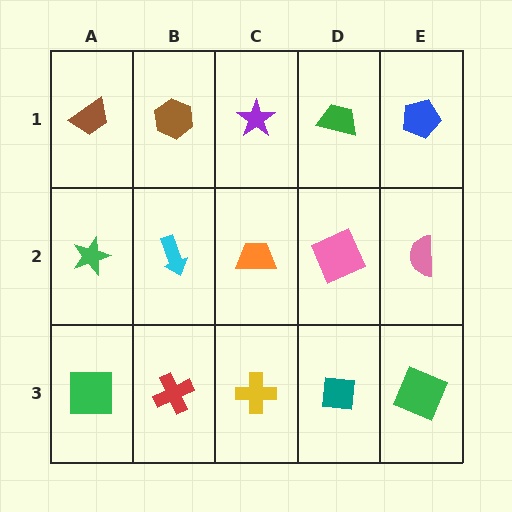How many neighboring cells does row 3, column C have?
3.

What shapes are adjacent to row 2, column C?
A purple star (row 1, column C), a yellow cross (row 3, column C), a cyan arrow (row 2, column B), a pink square (row 2, column D).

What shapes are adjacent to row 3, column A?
A green star (row 2, column A), a red cross (row 3, column B).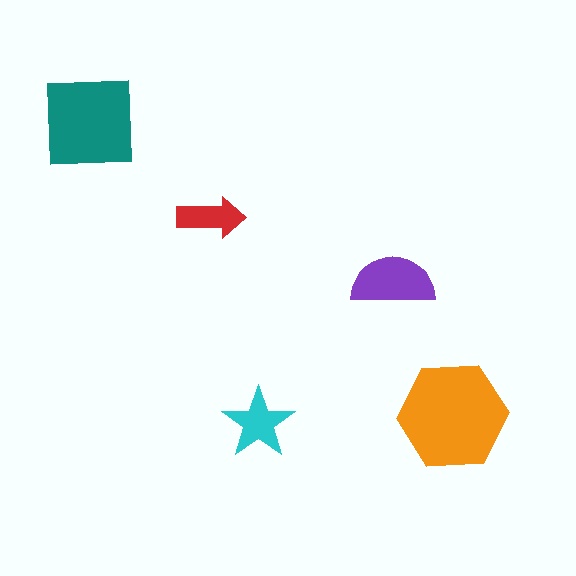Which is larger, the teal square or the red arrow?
The teal square.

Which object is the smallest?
The red arrow.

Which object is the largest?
The orange hexagon.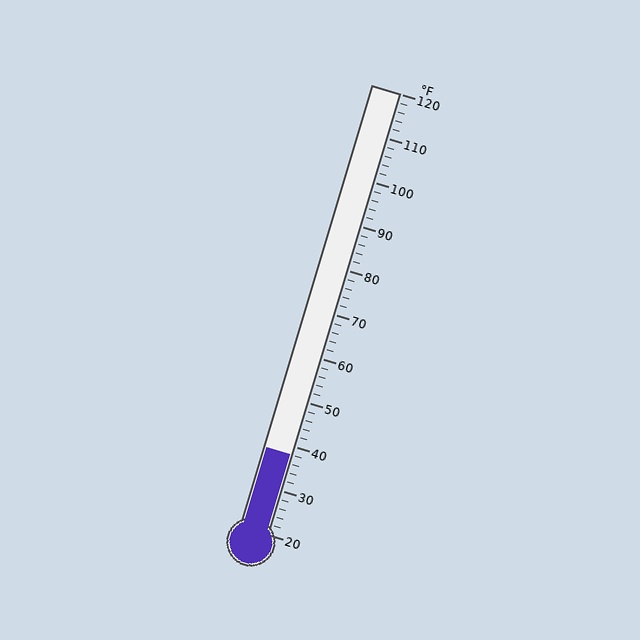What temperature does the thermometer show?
The thermometer shows approximately 38°F.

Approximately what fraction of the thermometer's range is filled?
The thermometer is filled to approximately 20% of its range.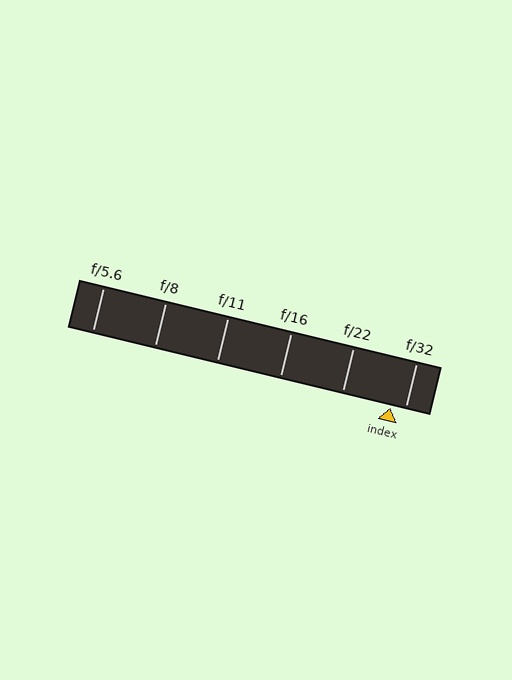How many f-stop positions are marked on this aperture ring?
There are 6 f-stop positions marked.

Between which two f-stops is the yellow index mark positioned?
The index mark is between f/22 and f/32.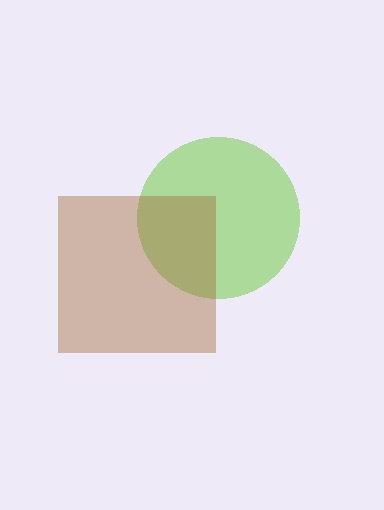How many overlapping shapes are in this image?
There are 2 overlapping shapes in the image.